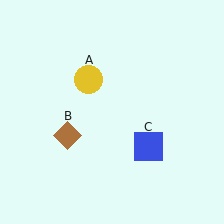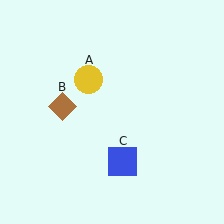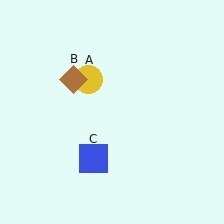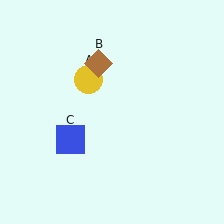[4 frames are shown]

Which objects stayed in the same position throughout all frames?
Yellow circle (object A) remained stationary.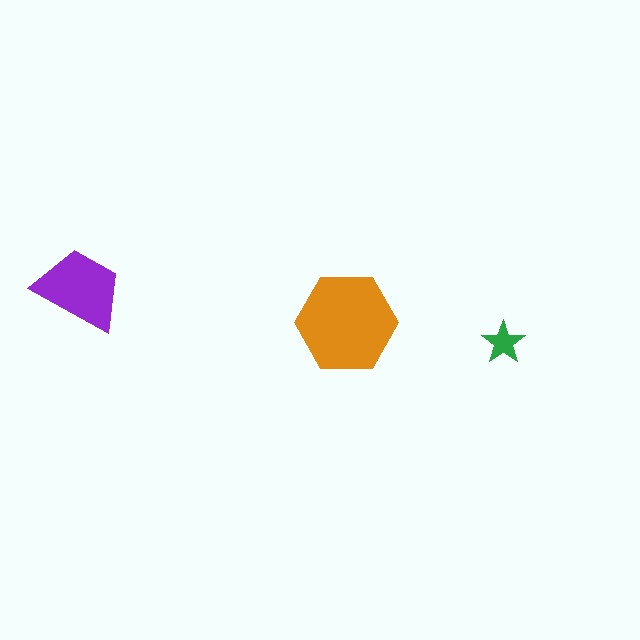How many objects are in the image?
There are 3 objects in the image.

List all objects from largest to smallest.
The orange hexagon, the purple trapezoid, the green star.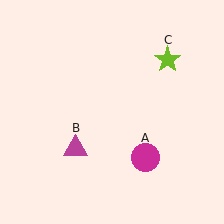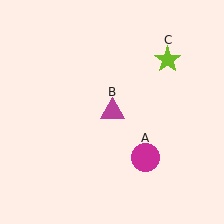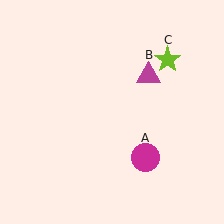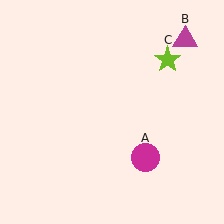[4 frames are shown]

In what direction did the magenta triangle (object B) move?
The magenta triangle (object B) moved up and to the right.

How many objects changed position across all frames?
1 object changed position: magenta triangle (object B).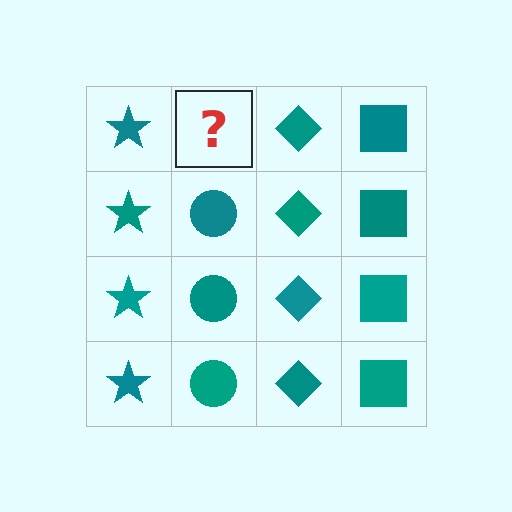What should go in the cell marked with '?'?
The missing cell should contain a teal circle.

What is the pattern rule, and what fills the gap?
The rule is that each column has a consistent shape. The gap should be filled with a teal circle.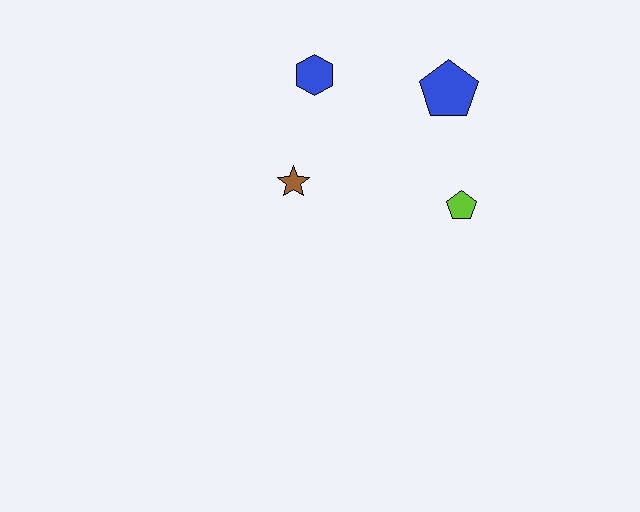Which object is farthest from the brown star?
The blue pentagon is farthest from the brown star.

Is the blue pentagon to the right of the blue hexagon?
Yes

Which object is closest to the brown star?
The blue hexagon is closest to the brown star.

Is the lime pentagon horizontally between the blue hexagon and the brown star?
No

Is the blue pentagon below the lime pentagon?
No